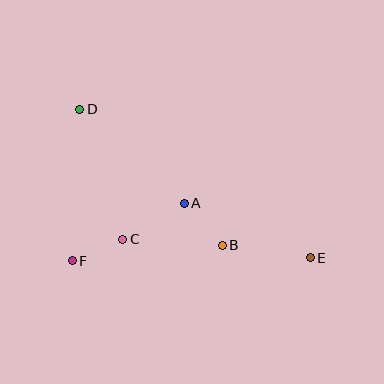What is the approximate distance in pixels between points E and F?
The distance between E and F is approximately 238 pixels.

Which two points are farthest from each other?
Points D and E are farthest from each other.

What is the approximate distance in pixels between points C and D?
The distance between C and D is approximately 137 pixels.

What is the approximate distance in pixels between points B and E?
The distance between B and E is approximately 89 pixels.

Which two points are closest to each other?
Points C and F are closest to each other.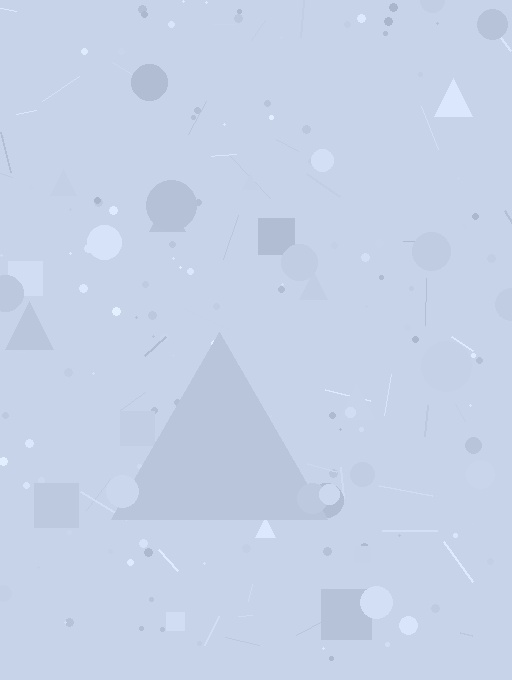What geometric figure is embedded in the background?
A triangle is embedded in the background.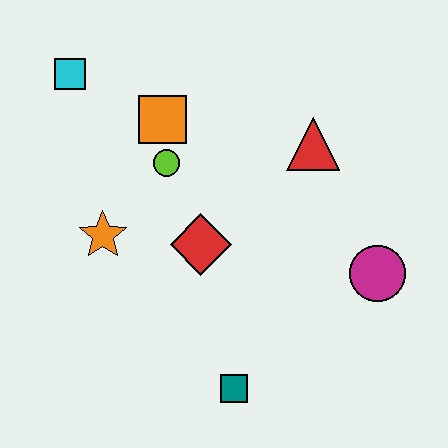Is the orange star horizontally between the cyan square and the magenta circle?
Yes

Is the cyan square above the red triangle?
Yes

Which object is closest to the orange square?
The lime circle is closest to the orange square.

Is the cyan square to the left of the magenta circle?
Yes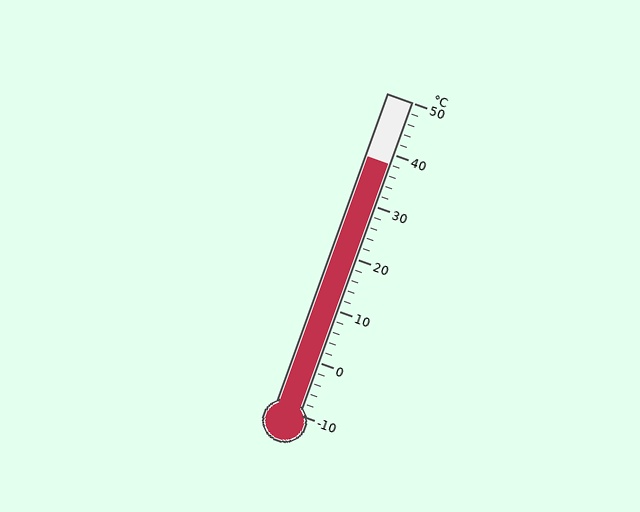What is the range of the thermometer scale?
The thermometer scale ranges from -10°C to 50°C.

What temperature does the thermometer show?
The thermometer shows approximately 38°C.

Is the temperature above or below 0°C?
The temperature is above 0°C.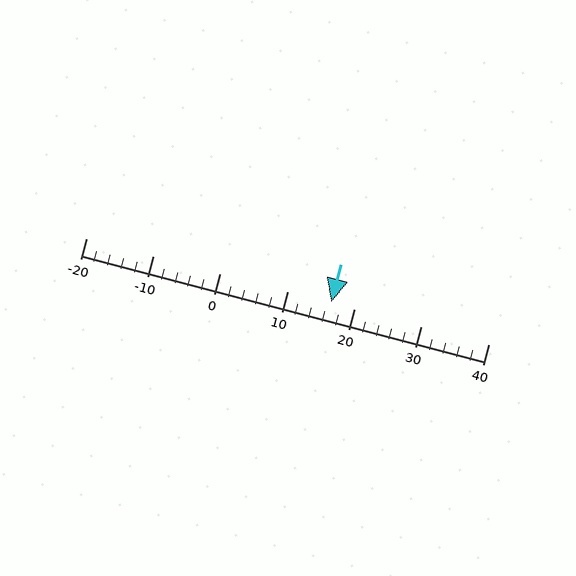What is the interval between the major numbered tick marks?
The major tick marks are spaced 10 units apart.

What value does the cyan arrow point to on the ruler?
The cyan arrow points to approximately 16.